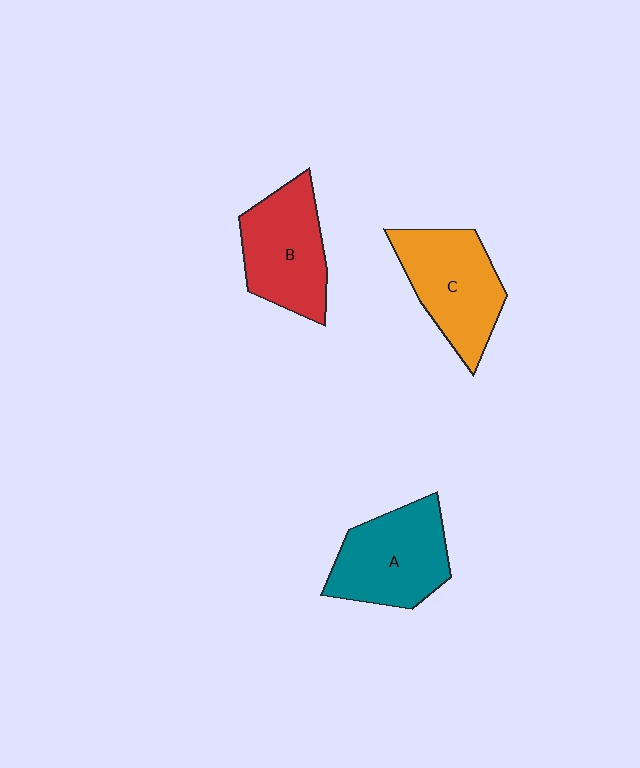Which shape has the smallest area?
Shape B (red).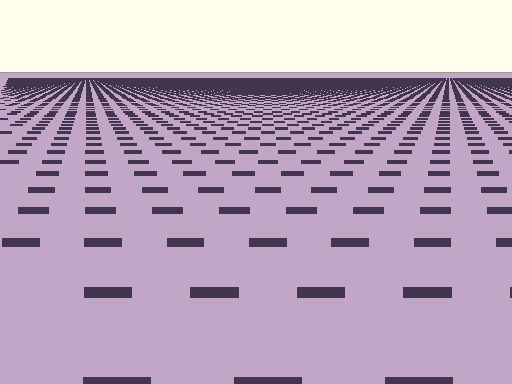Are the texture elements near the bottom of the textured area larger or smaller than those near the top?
Larger. Near the bottom, elements are closer to the viewer and appear at a bigger on-screen size.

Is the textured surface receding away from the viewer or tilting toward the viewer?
The surface is receding away from the viewer. Texture elements get smaller and denser toward the top.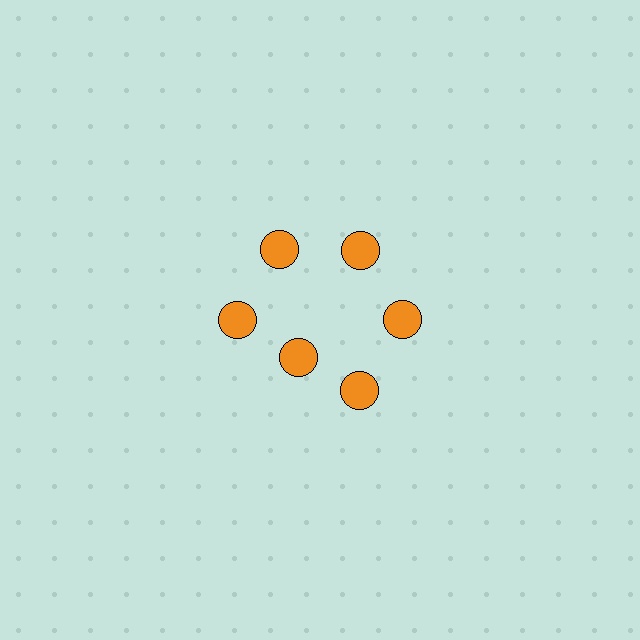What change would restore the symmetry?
The symmetry would be restored by moving it outward, back onto the ring so that all 6 circles sit at equal angles and equal distance from the center.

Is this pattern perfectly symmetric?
No. The 6 orange circles are arranged in a ring, but one element near the 7 o'clock position is pulled inward toward the center, breaking the 6-fold rotational symmetry.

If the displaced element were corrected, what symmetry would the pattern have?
It would have 6-fold rotational symmetry — the pattern would map onto itself every 60 degrees.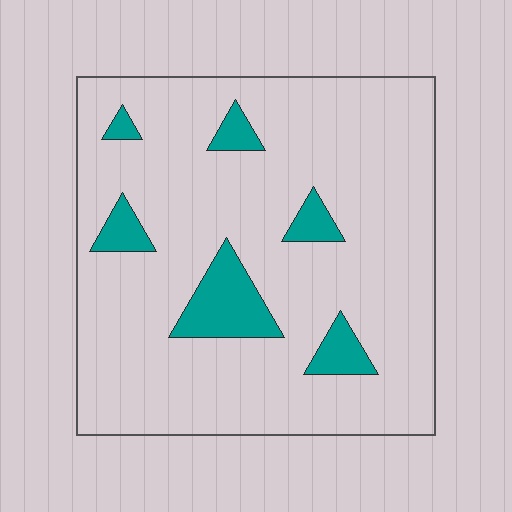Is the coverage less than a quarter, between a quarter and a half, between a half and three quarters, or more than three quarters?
Less than a quarter.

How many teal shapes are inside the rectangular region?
6.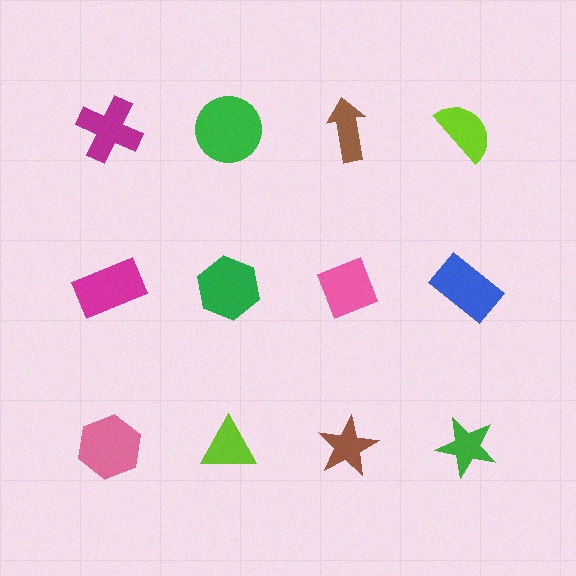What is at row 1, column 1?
A magenta cross.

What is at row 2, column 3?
A pink diamond.